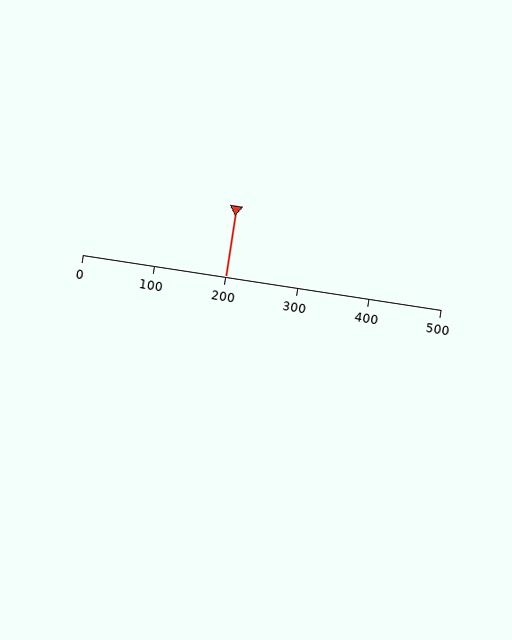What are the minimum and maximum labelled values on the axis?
The axis runs from 0 to 500.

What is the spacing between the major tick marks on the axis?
The major ticks are spaced 100 apart.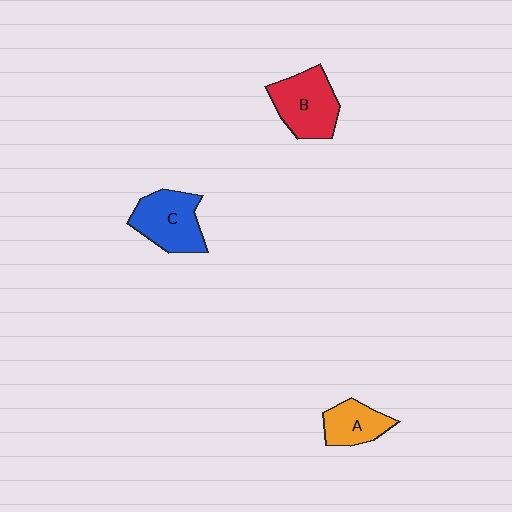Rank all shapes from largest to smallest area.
From largest to smallest: B (red), C (blue), A (orange).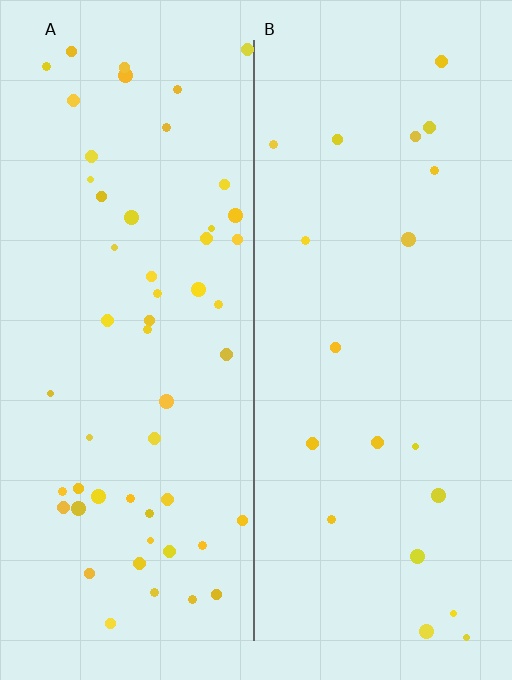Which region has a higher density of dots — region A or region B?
A (the left).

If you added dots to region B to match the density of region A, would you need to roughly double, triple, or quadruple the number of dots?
Approximately triple.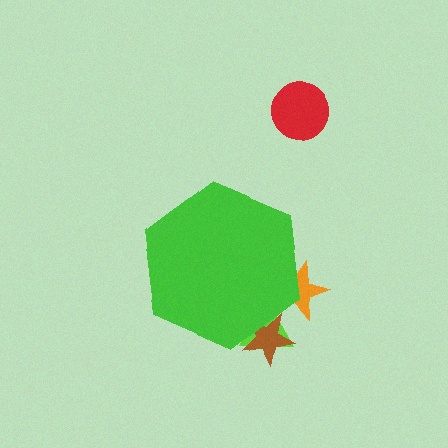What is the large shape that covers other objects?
A green hexagon.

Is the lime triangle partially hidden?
Yes, the lime triangle is partially hidden behind the green hexagon.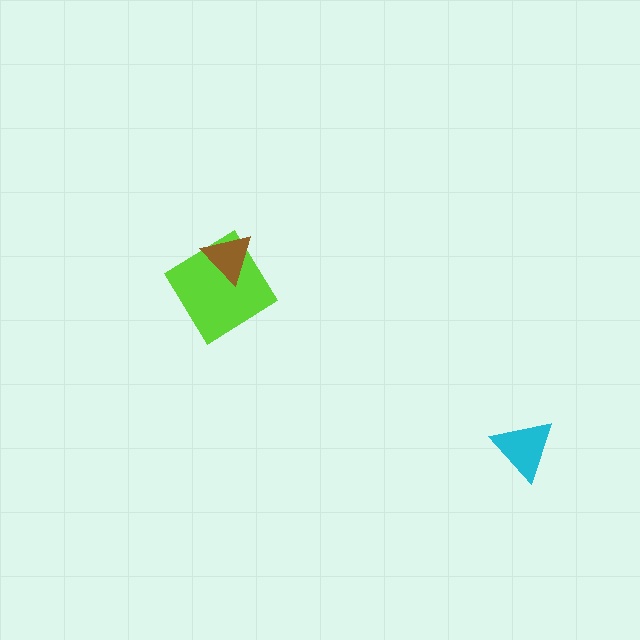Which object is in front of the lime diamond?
The brown triangle is in front of the lime diamond.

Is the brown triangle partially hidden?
No, no other shape covers it.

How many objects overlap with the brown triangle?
1 object overlaps with the brown triangle.